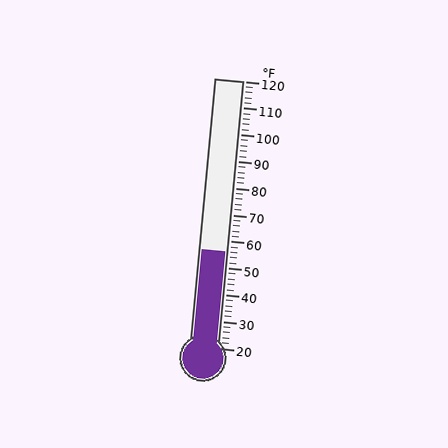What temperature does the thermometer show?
The thermometer shows approximately 56°F.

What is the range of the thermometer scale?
The thermometer scale ranges from 20°F to 120°F.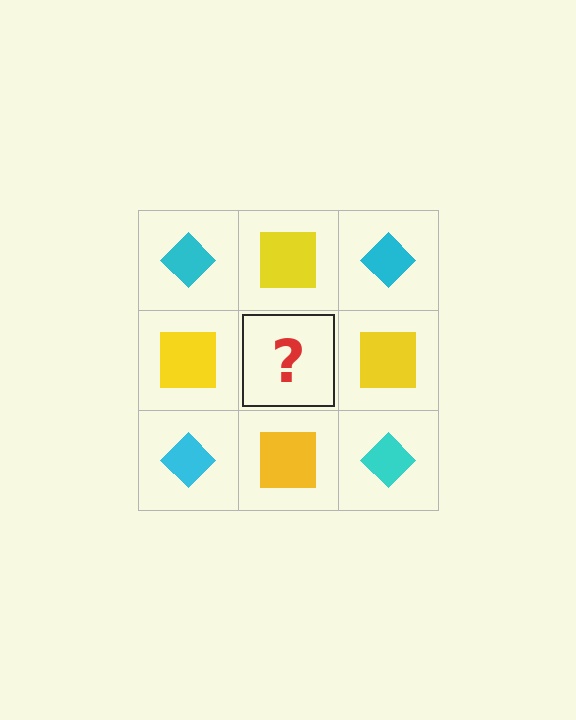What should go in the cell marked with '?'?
The missing cell should contain a cyan diamond.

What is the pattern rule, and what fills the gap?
The rule is that it alternates cyan diamond and yellow square in a checkerboard pattern. The gap should be filled with a cyan diamond.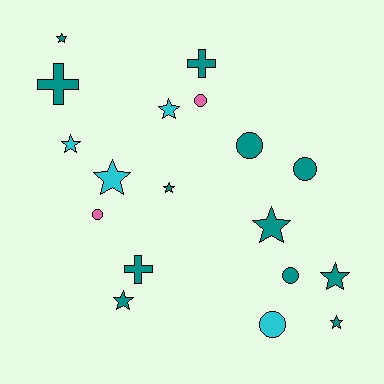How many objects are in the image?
There are 18 objects.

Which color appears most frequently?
Teal, with 12 objects.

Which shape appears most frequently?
Star, with 9 objects.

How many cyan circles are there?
There is 1 cyan circle.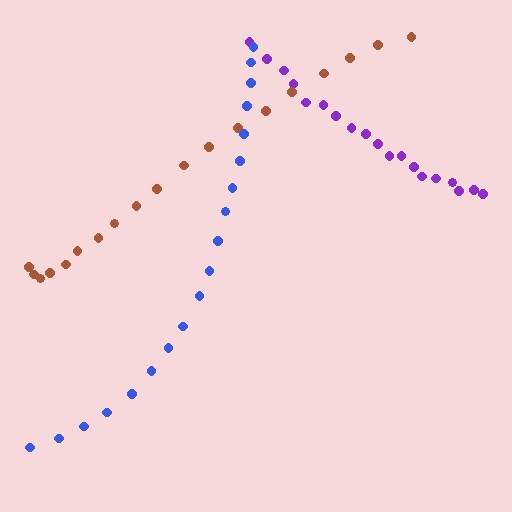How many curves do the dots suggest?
There are 3 distinct paths.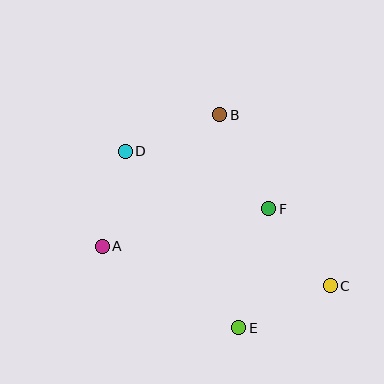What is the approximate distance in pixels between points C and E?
The distance between C and E is approximately 101 pixels.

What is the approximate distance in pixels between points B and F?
The distance between B and F is approximately 106 pixels.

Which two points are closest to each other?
Points A and D are closest to each other.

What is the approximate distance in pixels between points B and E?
The distance between B and E is approximately 214 pixels.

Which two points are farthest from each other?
Points C and D are farthest from each other.